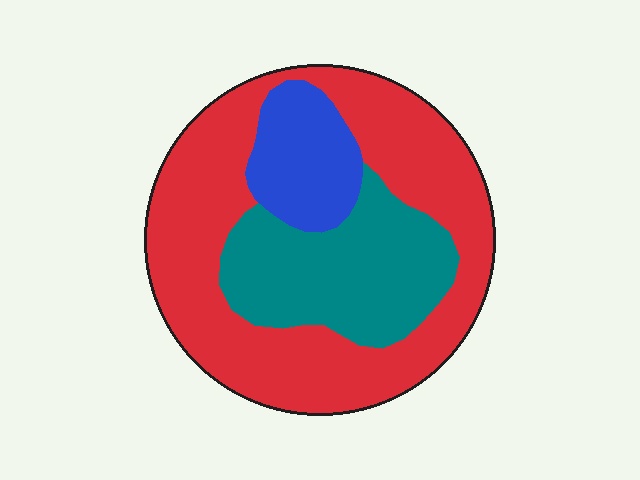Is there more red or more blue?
Red.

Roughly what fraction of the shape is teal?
Teal covers around 25% of the shape.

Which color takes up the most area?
Red, at roughly 60%.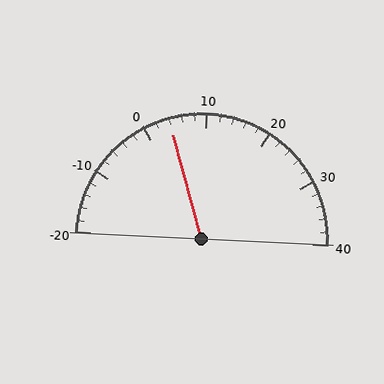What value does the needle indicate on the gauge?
The needle indicates approximately 4.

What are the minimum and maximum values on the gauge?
The gauge ranges from -20 to 40.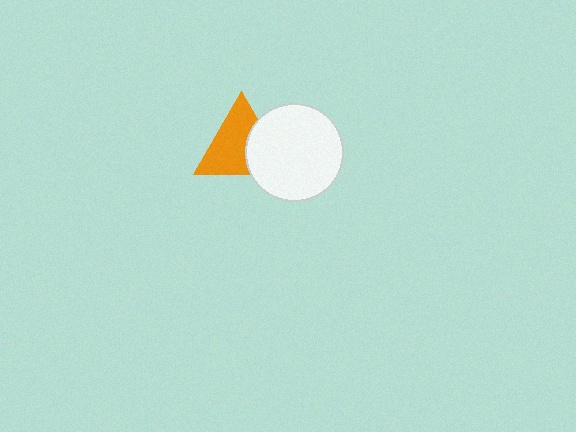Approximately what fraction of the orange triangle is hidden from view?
Roughly 36% of the orange triangle is hidden behind the white circle.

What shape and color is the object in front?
The object in front is a white circle.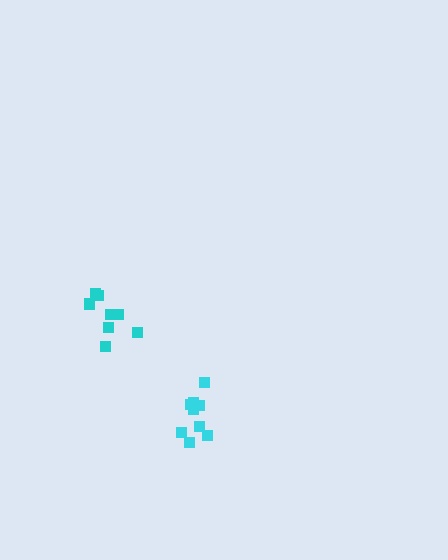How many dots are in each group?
Group 1: 8 dots, Group 2: 9 dots (17 total).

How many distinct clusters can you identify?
There are 2 distinct clusters.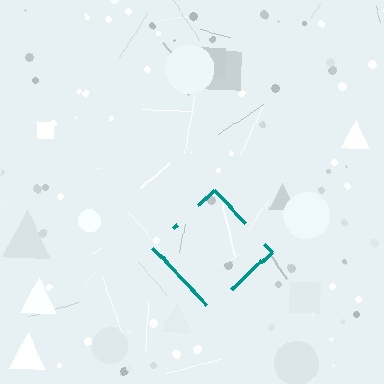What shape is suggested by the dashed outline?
The dashed outline suggests a diamond.